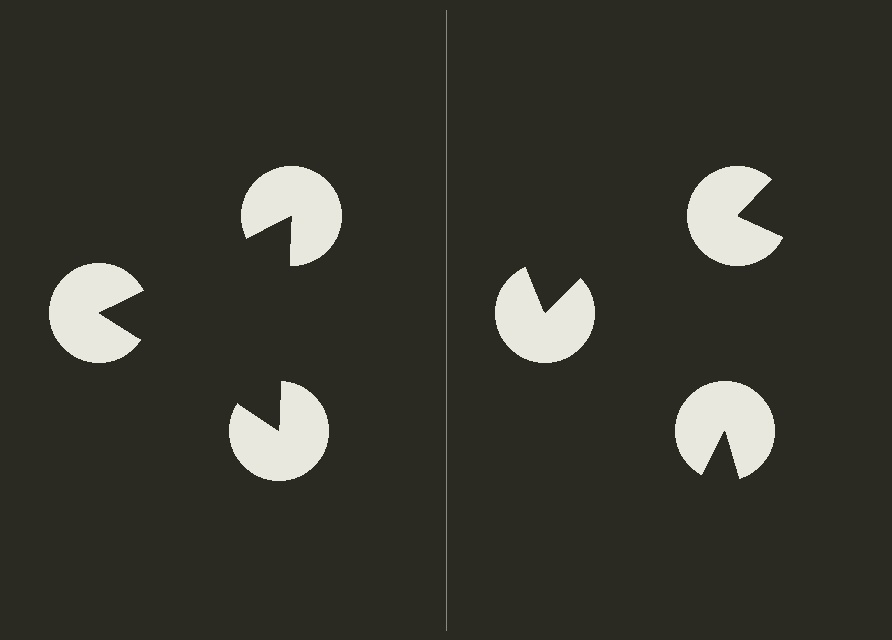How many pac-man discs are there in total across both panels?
6 — 3 on each side.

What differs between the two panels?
The pac-man discs are positioned identically on both sides; only the wedge orientations differ. On the left they align to a triangle; on the right they are misaligned.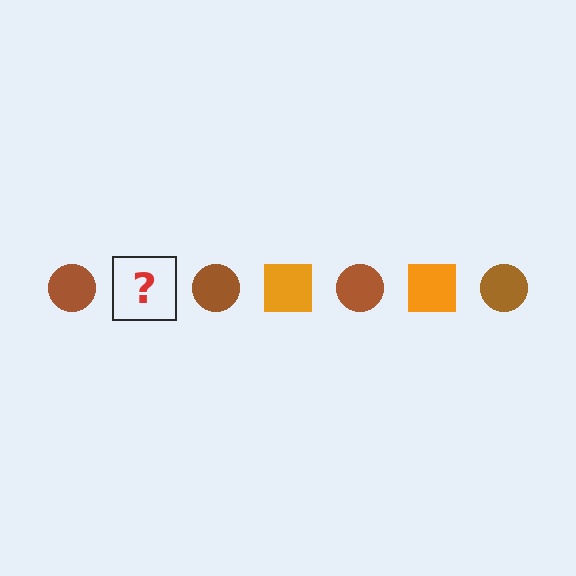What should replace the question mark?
The question mark should be replaced with an orange square.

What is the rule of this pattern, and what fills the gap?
The rule is that the pattern alternates between brown circle and orange square. The gap should be filled with an orange square.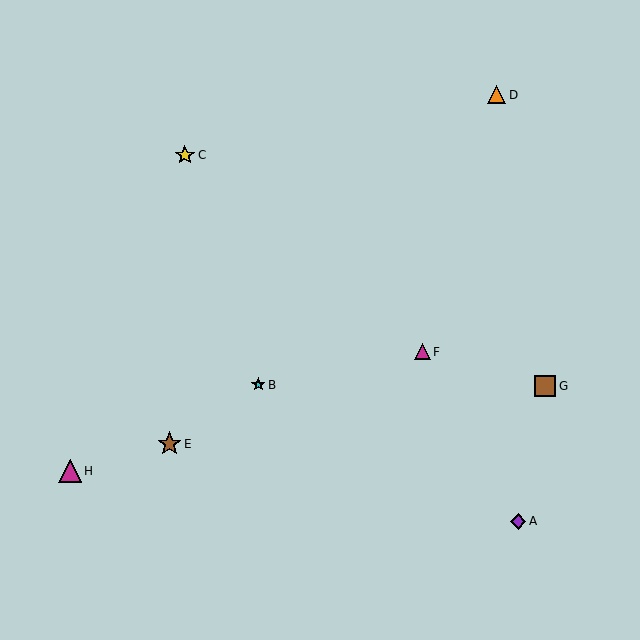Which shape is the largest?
The brown star (labeled E) is the largest.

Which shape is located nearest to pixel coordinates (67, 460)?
The magenta triangle (labeled H) at (70, 471) is nearest to that location.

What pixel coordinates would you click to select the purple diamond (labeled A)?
Click at (518, 521) to select the purple diamond A.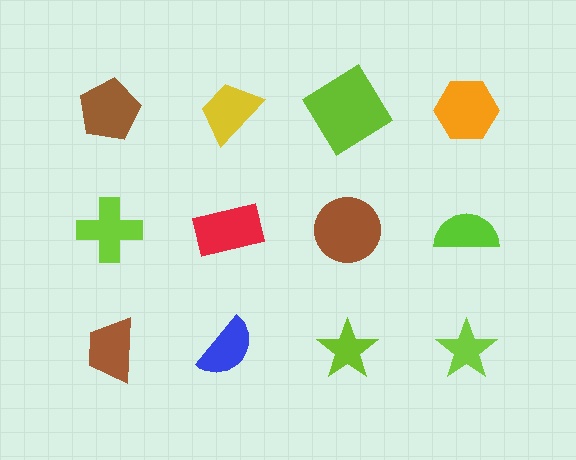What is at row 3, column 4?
A lime star.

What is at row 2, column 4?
A lime semicircle.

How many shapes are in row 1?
4 shapes.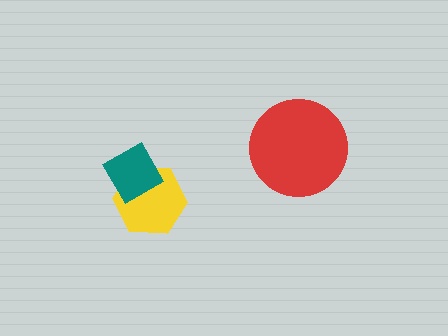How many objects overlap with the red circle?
0 objects overlap with the red circle.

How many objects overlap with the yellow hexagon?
1 object overlaps with the yellow hexagon.